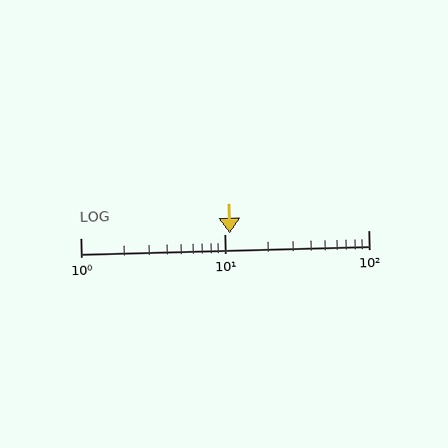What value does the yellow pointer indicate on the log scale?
The pointer indicates approximately 11.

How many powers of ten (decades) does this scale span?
The scale spans 2 decades, from 1 to 100.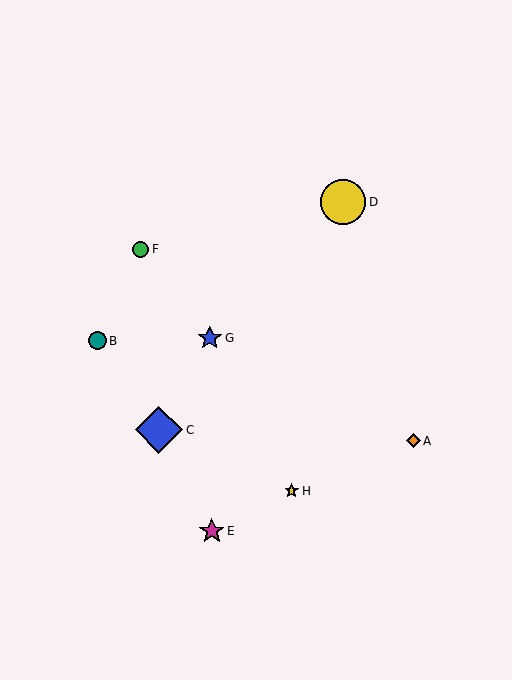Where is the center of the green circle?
The center of the green circle is at (141, 249).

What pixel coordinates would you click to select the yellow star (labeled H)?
Click at (292, 491) to select the yellow star H.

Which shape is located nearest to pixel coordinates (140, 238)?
The green circle (labeled F) at (141, 249) is nearest to that location.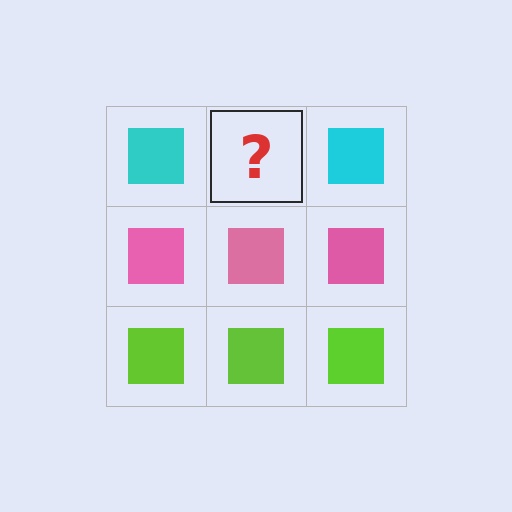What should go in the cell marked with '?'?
The missing cell should contain a cyan square.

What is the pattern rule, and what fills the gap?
The rule is that each row has a consistent color. The gap should be filled with a cyan square.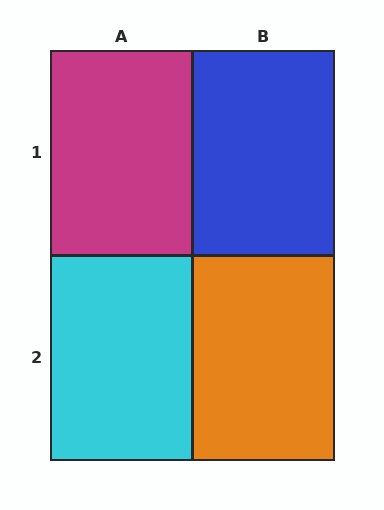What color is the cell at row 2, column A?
Cyan.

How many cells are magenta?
1 cell is magenta.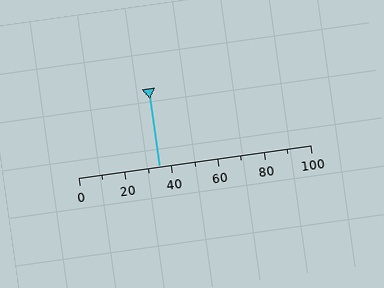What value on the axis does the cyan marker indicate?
The marker indicates approximately 35.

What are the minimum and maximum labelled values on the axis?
The axis runs from 0 to 100.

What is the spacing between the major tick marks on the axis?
The major ticks are spaced 20 apart.